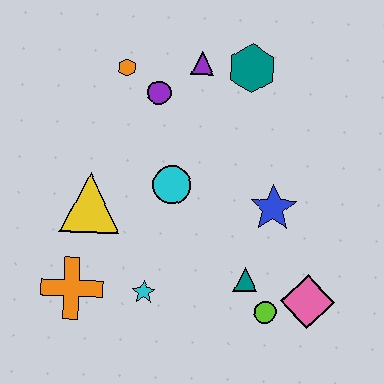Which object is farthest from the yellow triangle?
The pink diamond is farthest from the yellow triangle.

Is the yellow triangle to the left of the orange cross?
No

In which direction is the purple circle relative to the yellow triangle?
The purple circle is above the yellow triangle.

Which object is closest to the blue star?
The teal triangle is closest to the blue star.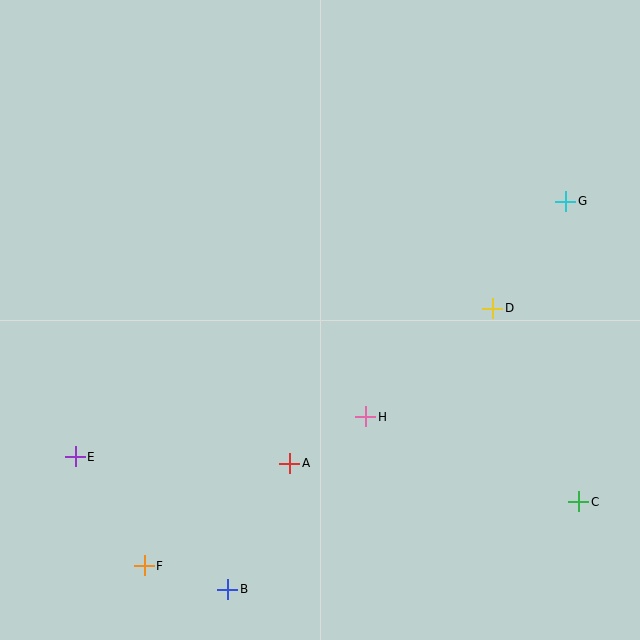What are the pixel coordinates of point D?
Point D is at (493, 308).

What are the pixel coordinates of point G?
Point G is at (566, 201).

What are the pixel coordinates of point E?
Point E is at (75, 457).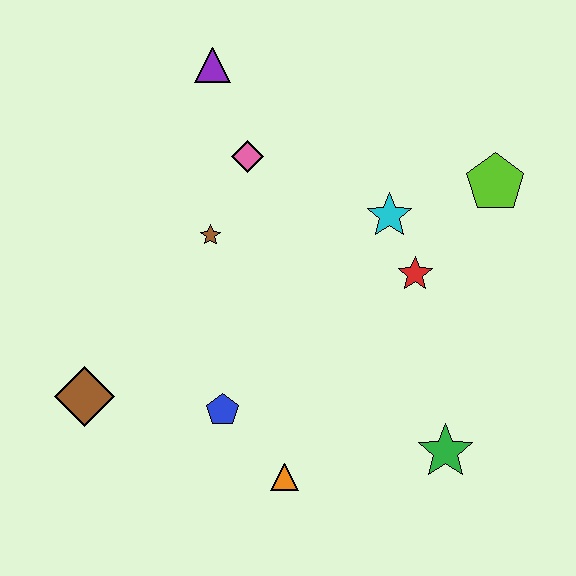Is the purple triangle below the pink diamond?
No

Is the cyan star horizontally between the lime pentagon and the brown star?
Yes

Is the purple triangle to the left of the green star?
Yes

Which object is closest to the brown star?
The pink diamond is closest to the brown star.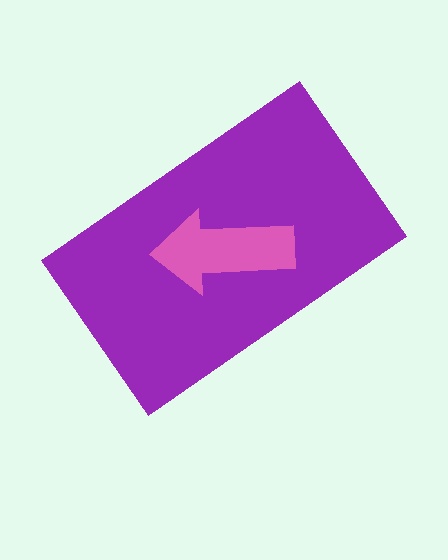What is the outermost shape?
The purple rectangle.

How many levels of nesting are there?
2.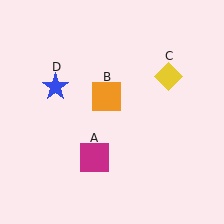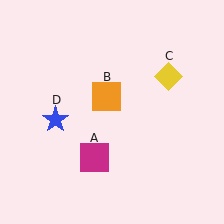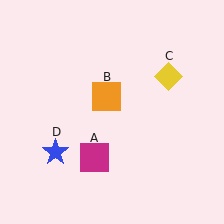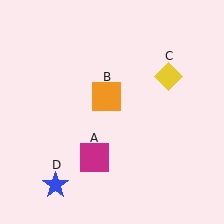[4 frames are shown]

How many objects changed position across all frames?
1 object changed position: blue star (object D).